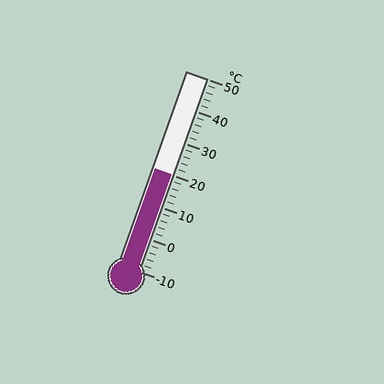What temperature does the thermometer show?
The thermometer shows approximately 20°C.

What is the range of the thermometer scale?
The thermometer scale ranges from -10°C to 50°C.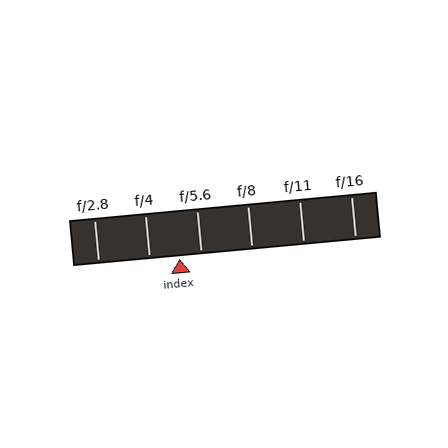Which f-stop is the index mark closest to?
The index mark is closest to f/5.6.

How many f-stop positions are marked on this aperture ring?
There are 6 f-stop positions marked.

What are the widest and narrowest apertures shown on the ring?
The widest aperture shown is f/2.8 and the narrowest is f/16.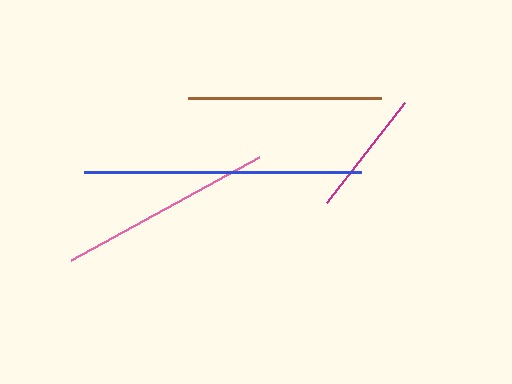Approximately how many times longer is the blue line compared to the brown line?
The blue line is approximately 1.4 times the length of the brown line.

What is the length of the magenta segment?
The magenta segment is approximately 127 pixels long.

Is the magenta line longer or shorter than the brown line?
The brown line is longer than the magenta line.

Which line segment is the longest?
The blue line is the longest at approximately 277 pixels.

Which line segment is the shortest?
The magenta line is the shortest at approximately 127 pixels.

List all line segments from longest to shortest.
From longest to shortest: blue, pink, brown, magenta.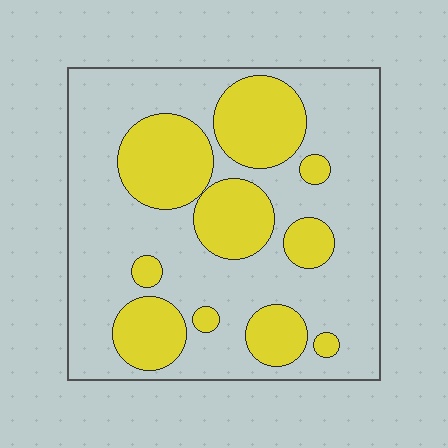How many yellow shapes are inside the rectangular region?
10.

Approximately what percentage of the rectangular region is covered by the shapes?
Approximately 30%.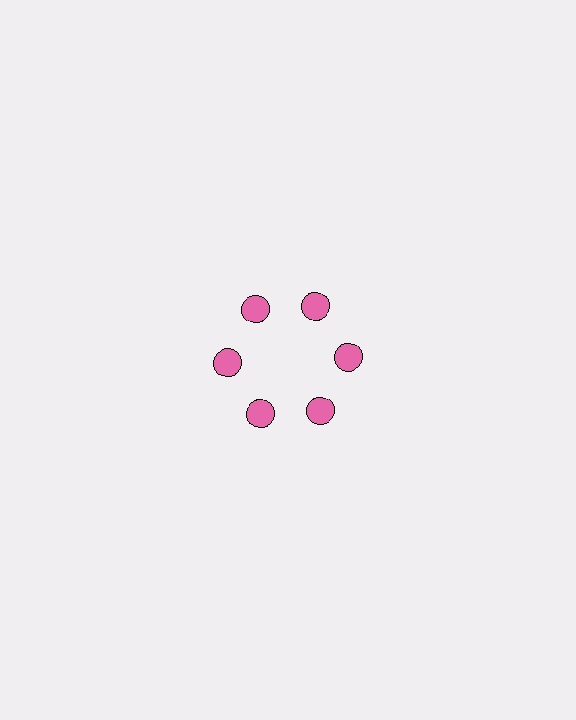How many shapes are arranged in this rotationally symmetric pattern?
There are 6 shapes, arranged in 6 groups of 1.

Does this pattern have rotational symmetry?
Yes, this pattern has 6-fold rotational symmetry. It looks the same after rotating 60 degrees around the center.